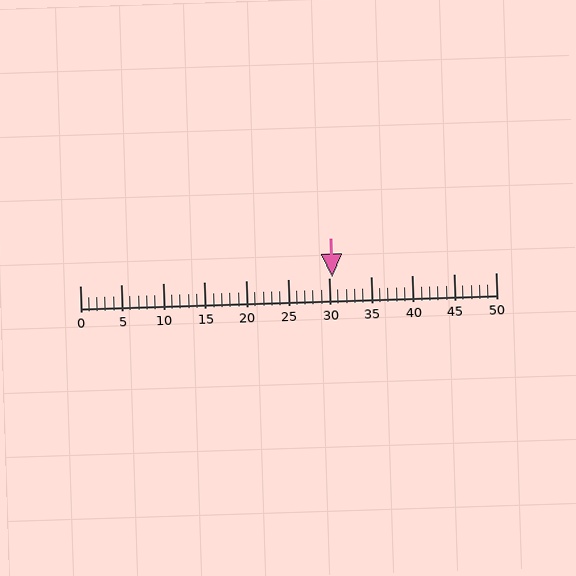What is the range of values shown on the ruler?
The ruler shows values from 0 to 50.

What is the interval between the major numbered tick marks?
The major tick marks are spaced 5 units apart.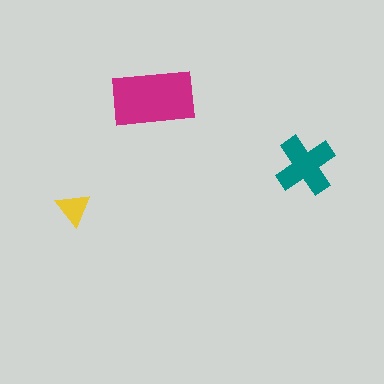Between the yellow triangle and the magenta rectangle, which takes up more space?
The magenta rectangle.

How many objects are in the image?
There are 3 objects in the image.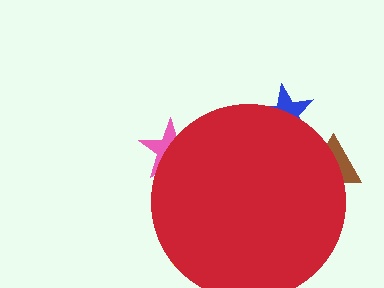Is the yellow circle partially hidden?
Yes, the yellow circle is partially hidden behind the red circle.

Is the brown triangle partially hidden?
Yes, the brown triangle is partially hidden behind the red circle.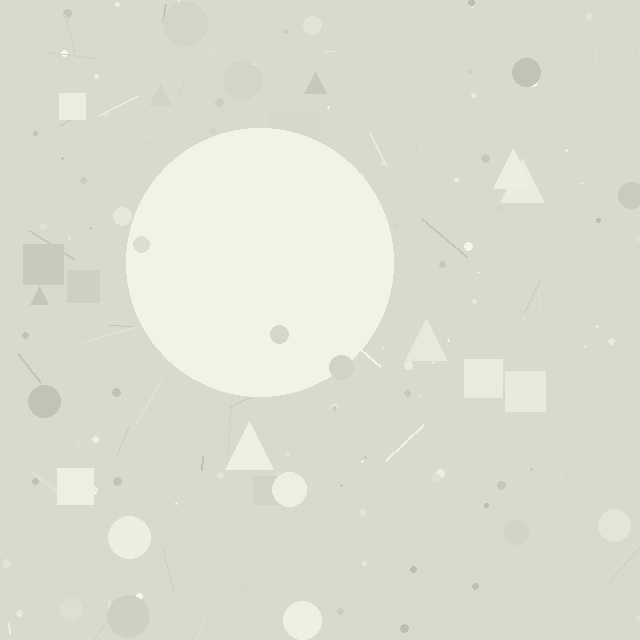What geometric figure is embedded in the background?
A circle is embedded in the background.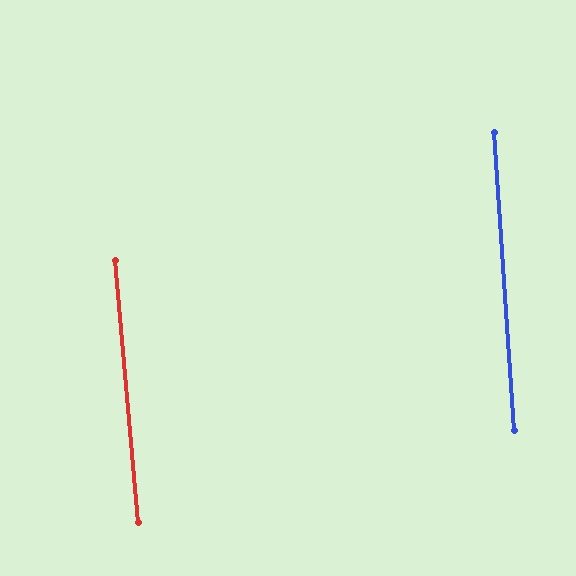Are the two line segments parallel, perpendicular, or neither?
Parallel — their directions differ by only 1.2°.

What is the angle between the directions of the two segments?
Approximately 1 degree.